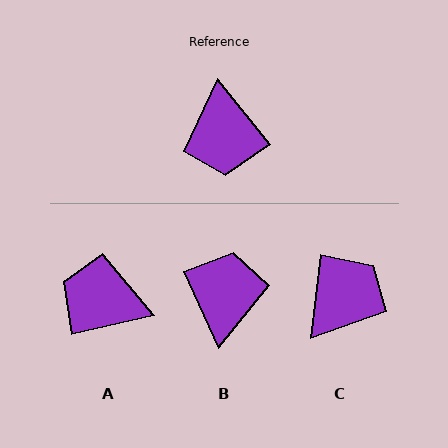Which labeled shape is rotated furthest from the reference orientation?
B, about 166 degrees away.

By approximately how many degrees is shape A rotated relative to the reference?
Approximately 116 degrees clockwise.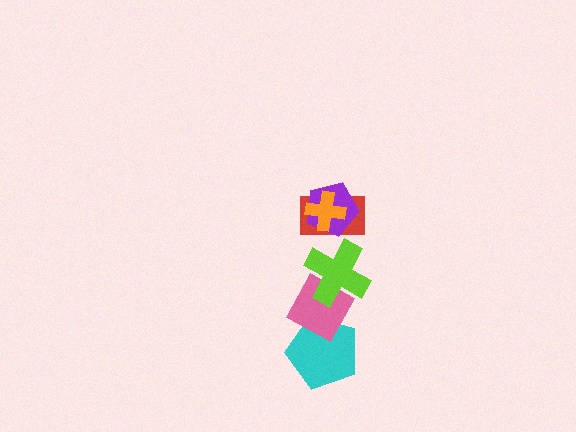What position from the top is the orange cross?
The orange cross is 1st from the top.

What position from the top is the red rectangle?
The red rectangle is 3rd from the top.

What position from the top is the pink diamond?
The pink diamond is 5th from the top.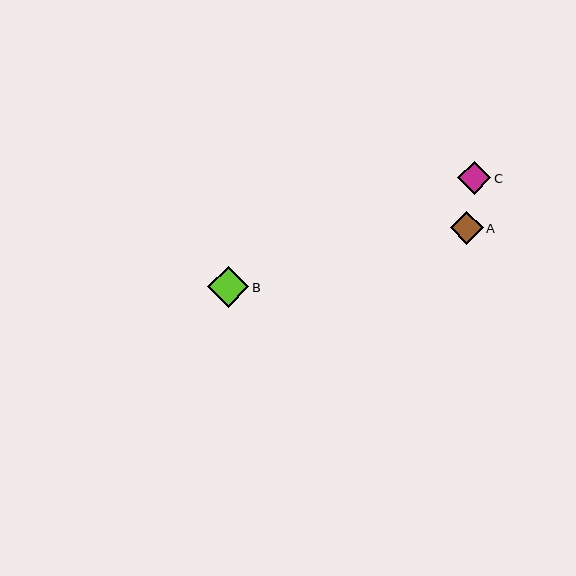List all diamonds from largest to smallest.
From largest to smallest: B, C, A.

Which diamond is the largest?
Diamond B is the largest with a size of approximately 41 pixels.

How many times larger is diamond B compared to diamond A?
Diamond B is approximately 1.3 times the size of diamond A.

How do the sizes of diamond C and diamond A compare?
Diamond C and diamond A are approximately the same size.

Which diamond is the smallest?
Diamond A is the smallest with a size of approximately 33 pixels.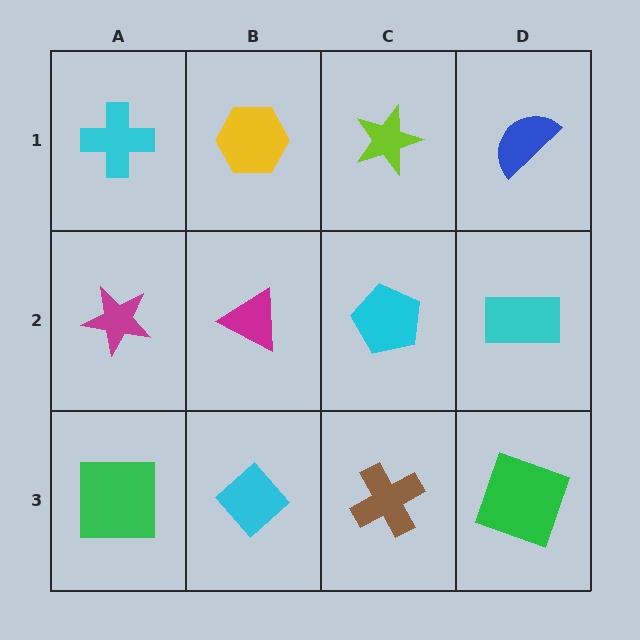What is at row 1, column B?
A yellow hexagon.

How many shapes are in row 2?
4 shapes.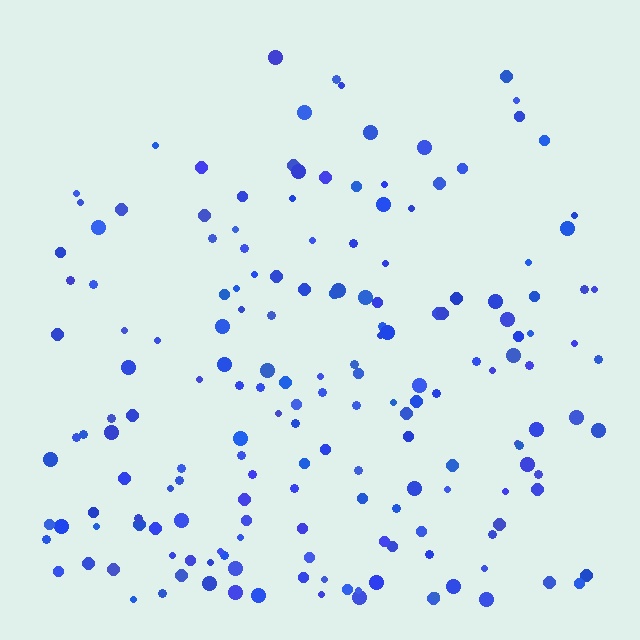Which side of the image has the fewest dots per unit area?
The top.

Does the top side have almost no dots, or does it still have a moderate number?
Still a moderate number, just noticeably fewer than the bottom.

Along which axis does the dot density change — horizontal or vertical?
Vertical.